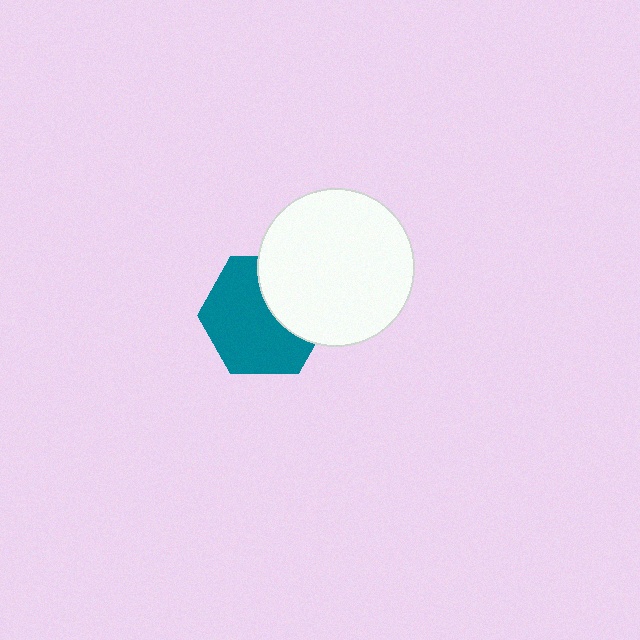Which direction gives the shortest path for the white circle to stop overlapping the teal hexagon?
Moving right gives the shortest separation.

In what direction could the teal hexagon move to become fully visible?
The teal hexagon could move left. That would shift it out from behind the white circle entirely.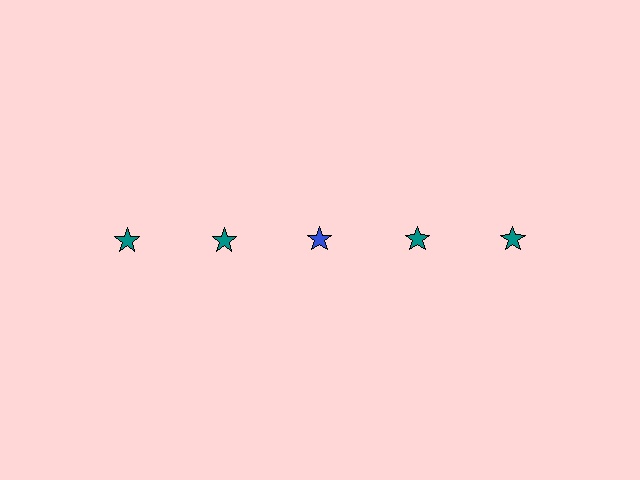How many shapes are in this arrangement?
There are 5 shapes arranged in a grid pattern.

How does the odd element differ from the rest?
It has a different color: blue instead of teal.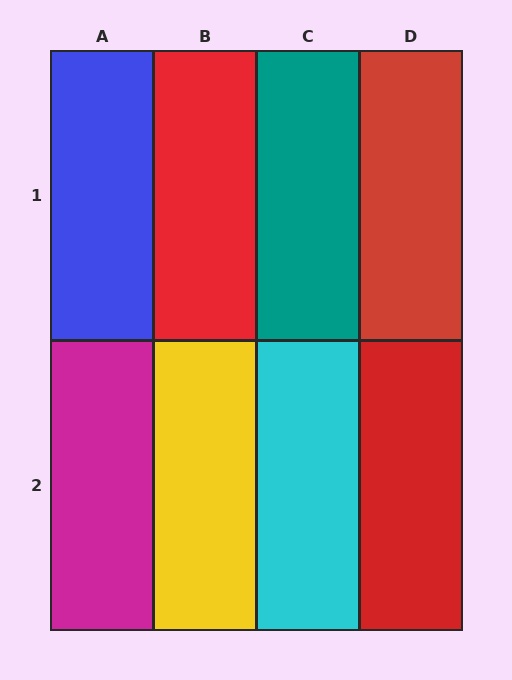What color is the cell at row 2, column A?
Magenta.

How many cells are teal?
1 cell is teal.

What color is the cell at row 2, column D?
Red.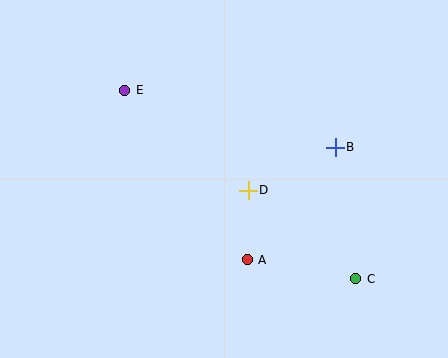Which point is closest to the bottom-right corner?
Point C is closest to the bottom-right corner.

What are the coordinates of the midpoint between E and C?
The midpoint between E and C is at (240, 185).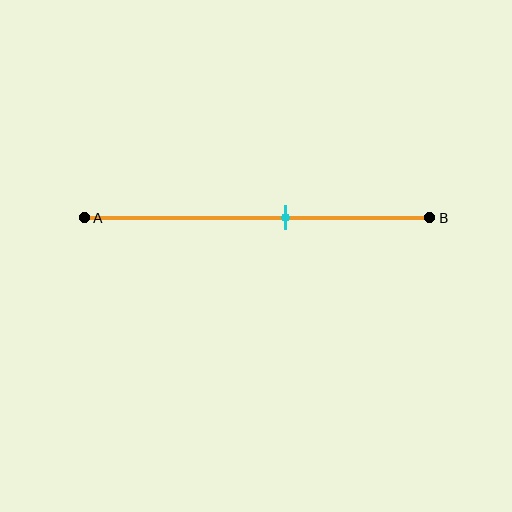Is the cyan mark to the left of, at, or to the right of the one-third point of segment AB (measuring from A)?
The cyan mark is to the right of the one-third point of segment AB.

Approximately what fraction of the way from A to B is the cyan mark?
The cyan mark is approximately 60% of the way from A to B.